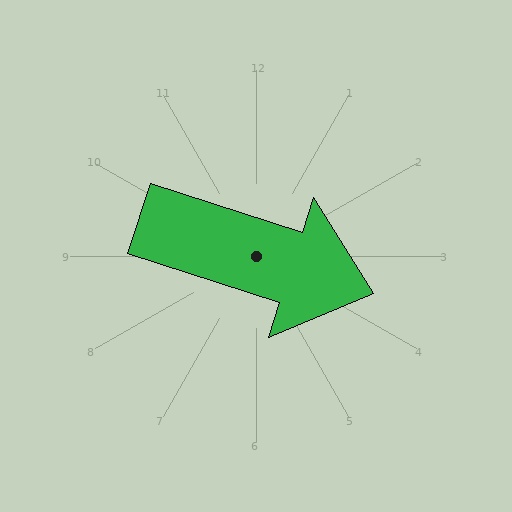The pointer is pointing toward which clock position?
Roughly 4 o'clock.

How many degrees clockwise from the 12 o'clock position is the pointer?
Approximately 108 degrees.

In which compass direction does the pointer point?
East.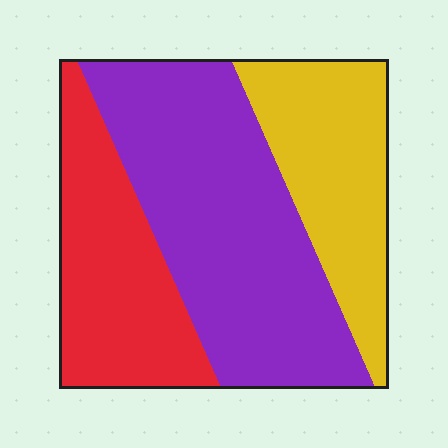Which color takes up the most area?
Purple, at roughly 45%.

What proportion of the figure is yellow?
Yellow covers around 25% of the figure.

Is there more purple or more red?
Purple.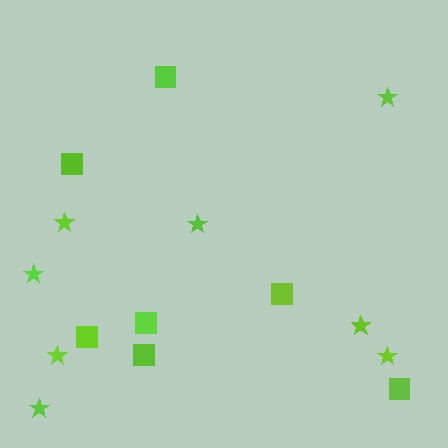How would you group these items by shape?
There are 2 groups: one group of squares (7) and one group of stars (8).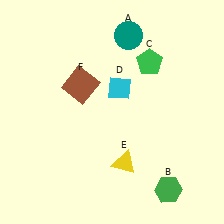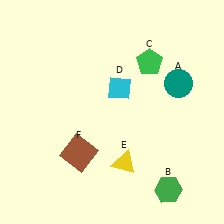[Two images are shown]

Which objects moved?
The objects that moved are: the teal circle (A), the brown square (F).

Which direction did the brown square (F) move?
The brown square (F) moved down.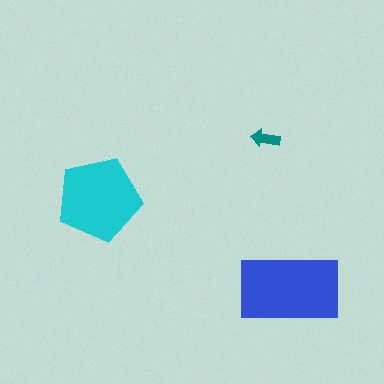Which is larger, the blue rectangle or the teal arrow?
The blue rectangle.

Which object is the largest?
The blue rectangle.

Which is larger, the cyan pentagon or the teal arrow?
The cyan pentagon.